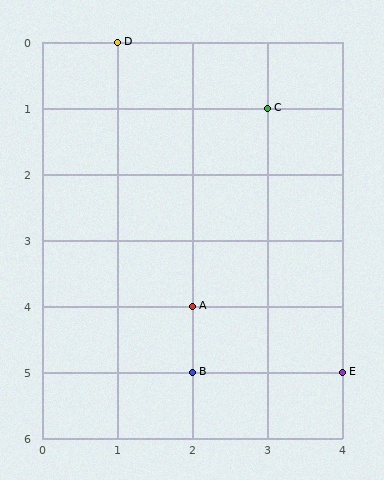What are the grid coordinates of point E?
Point E is at grid coordinates (4, 5).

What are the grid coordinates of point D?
Point D is at grid coordinates (1, 0).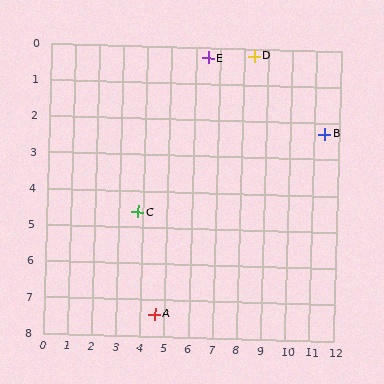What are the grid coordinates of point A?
Point A is at approximately (4.6, 7.4).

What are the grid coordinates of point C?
Point C is at approximately (3.8, 4.6).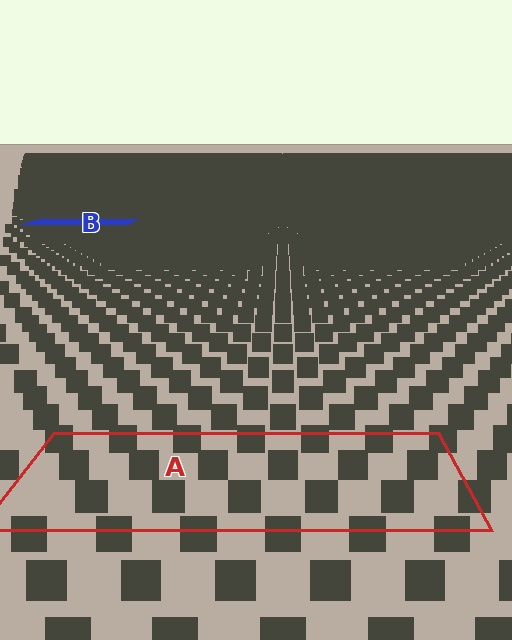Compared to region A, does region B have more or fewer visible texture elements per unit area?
Region B has more texture elements per unit area — they are packed more densely because it is farther away.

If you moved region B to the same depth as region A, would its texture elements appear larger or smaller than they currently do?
They would appear larger. At a closer depth, the same texture elements are projected at a bigger on-screen size.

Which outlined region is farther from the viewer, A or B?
Region B is farther from the viewer — the texture elements inside it appear smaller and more densely packed.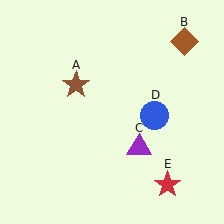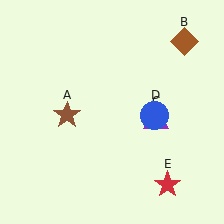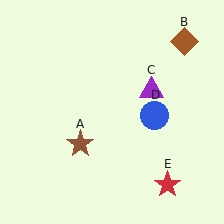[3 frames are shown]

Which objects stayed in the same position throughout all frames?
Brown diamond (object B) and blue circle (object D) and red star (object E) remained stationary.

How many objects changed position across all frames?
2 objects changed position: brown star (object A), purple triangle (object C).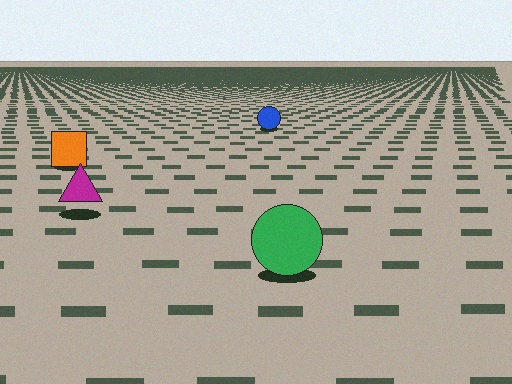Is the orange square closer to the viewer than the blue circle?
Yes. The orange square is closer — you can tell from the texture gradient: the ground texture is coarser near it.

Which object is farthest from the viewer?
The blue circle is farthest from the viewer. It appears smaller and the ground texture around it is denser.